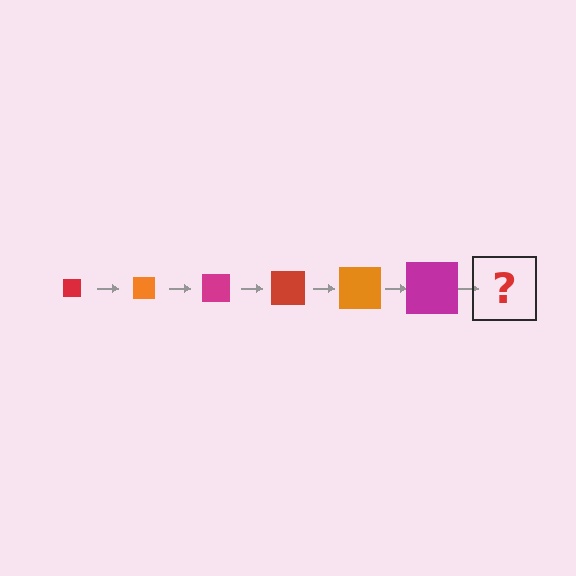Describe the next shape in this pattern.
It should be a red square, larger than the previous one.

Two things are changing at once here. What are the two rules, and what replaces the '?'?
The two rules are that the square grows larger each step and the color cycles through red, orange, and magenta. The '?' should be a red square, larger than the previous one.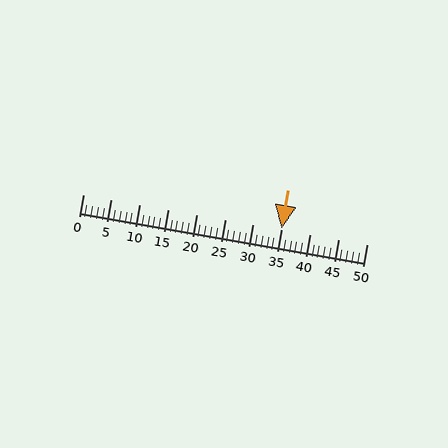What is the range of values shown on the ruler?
The ruler shows values from 0 to 50.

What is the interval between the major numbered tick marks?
The major tick marks are spaced 5 units apart.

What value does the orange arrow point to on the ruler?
The orange arrow points to approximately 35.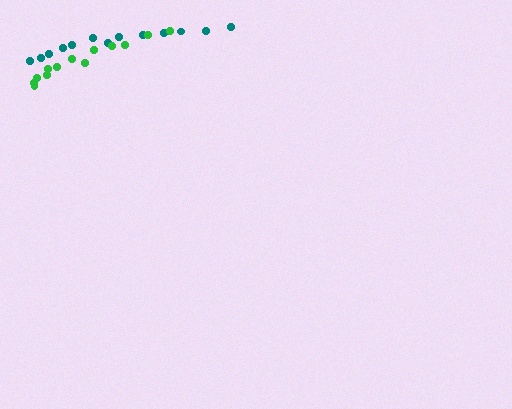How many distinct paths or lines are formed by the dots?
There are 2 distinct paths.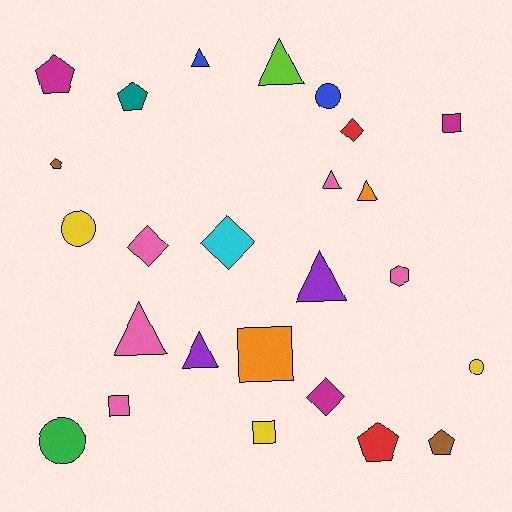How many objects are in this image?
There are 25 objects.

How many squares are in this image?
There are 4 squares.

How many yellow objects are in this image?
There are 3 yellow objects.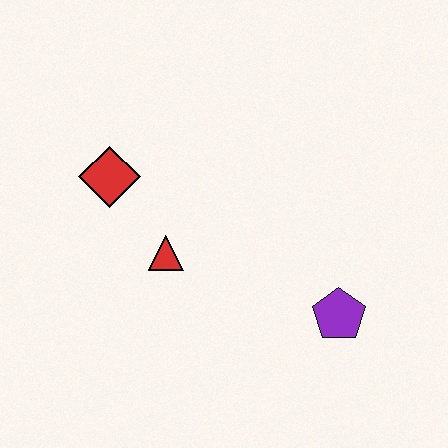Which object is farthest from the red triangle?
The purple pentagon is farthest from the red triangle.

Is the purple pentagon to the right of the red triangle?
Yes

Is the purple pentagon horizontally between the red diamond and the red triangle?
No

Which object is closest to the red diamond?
The red triangle is closest to the red diamond.